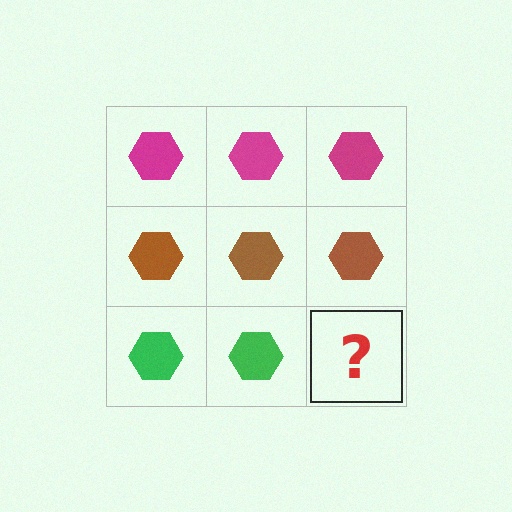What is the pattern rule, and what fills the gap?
The rule is that each row has a consistent color. The gap should be filled with a green hexagon.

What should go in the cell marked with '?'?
The missing cell should contain a green hexagon.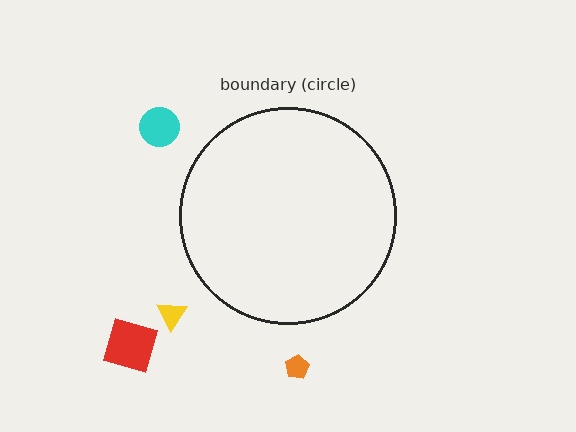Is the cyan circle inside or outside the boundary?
Outside.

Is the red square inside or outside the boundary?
Outside.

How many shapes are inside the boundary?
0 inside, 4 outside.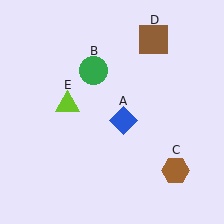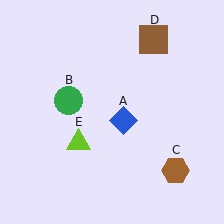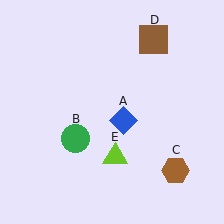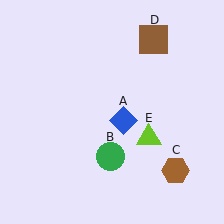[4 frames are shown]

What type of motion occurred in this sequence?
The green circle (object B), lime triangle (object E) rotated counterclockwise around the center of the scene.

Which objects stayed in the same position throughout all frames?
Blue diamond (object A) and brown hexagon (object C) and brown square (object D) remained stationary.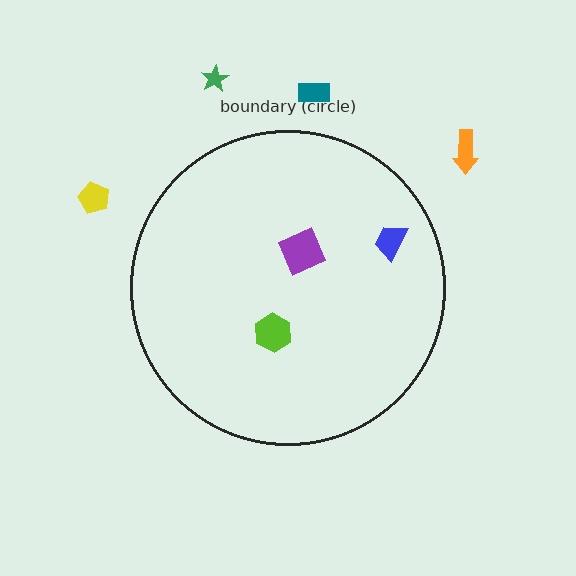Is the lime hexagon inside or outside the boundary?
Inside.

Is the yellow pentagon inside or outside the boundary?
Outside.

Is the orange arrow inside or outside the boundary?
Outside.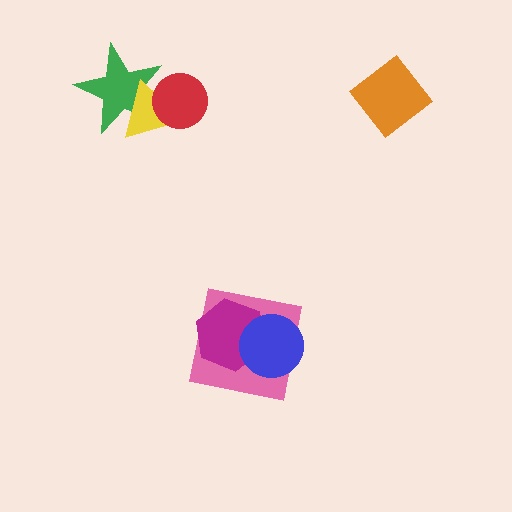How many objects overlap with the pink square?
2 objects overlap with the pink square.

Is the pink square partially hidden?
Yes, it is partially covered by another shape.